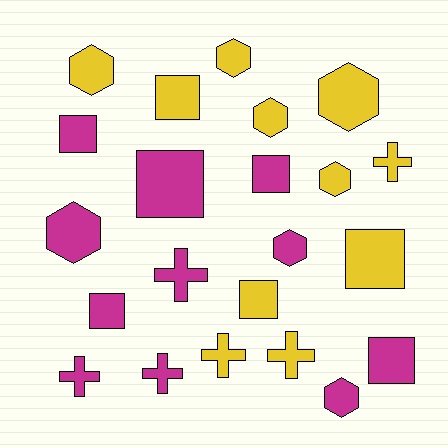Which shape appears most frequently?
Hexagon, with 8 objects.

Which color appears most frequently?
Magenta, with 11 objects.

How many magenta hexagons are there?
There are 3 magenta hexagons.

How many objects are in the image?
There are 22 objects.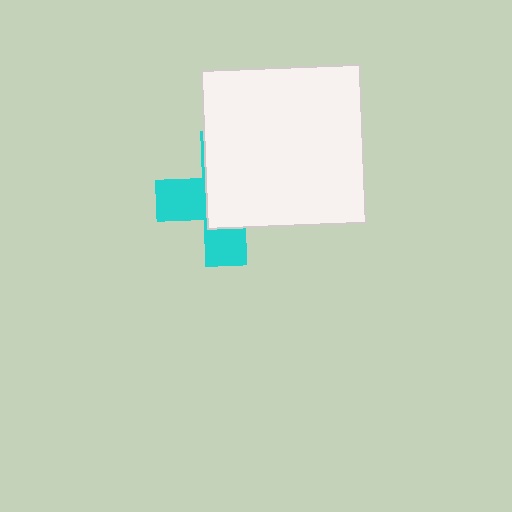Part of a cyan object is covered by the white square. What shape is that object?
It is a cross.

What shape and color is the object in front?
The object in front is a white square.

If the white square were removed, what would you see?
You would see the complete cyan cross.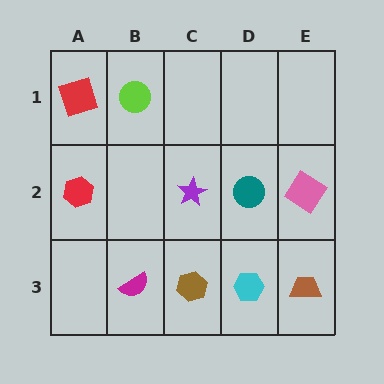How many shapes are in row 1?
2 shapes.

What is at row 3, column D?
A cyan hexagon.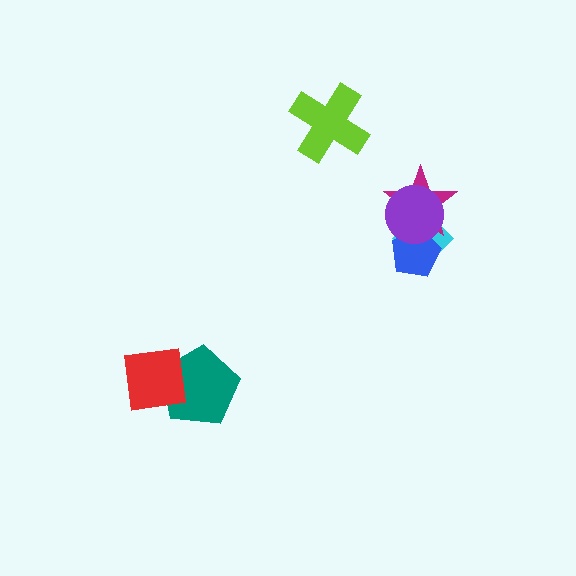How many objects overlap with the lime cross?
0 objects overlap with the lime cross.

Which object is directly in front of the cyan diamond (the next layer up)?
The blue pentagon is directly in front of the cyan diamond.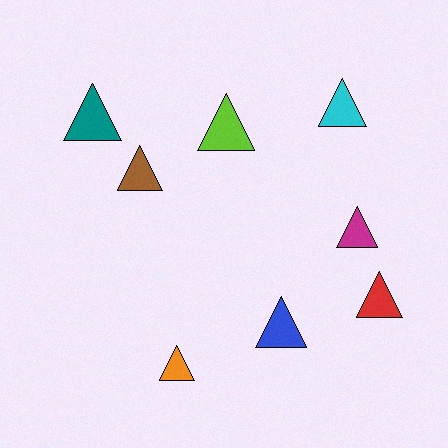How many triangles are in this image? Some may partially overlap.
There are 8 triangles.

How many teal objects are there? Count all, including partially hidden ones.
There is 1 teal object.